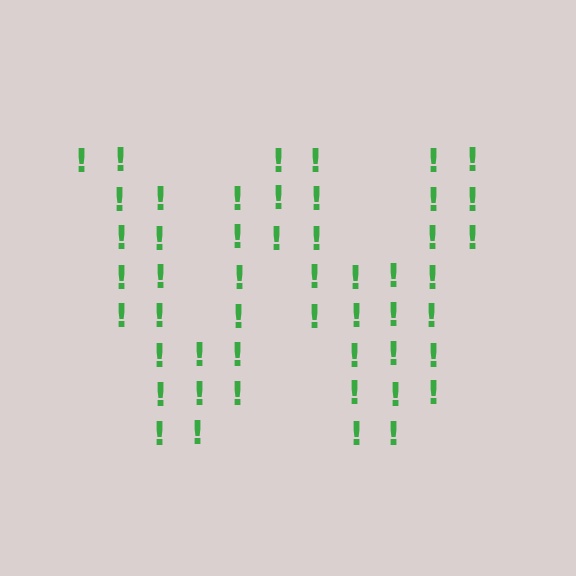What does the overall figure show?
The overall figure shows the letter W.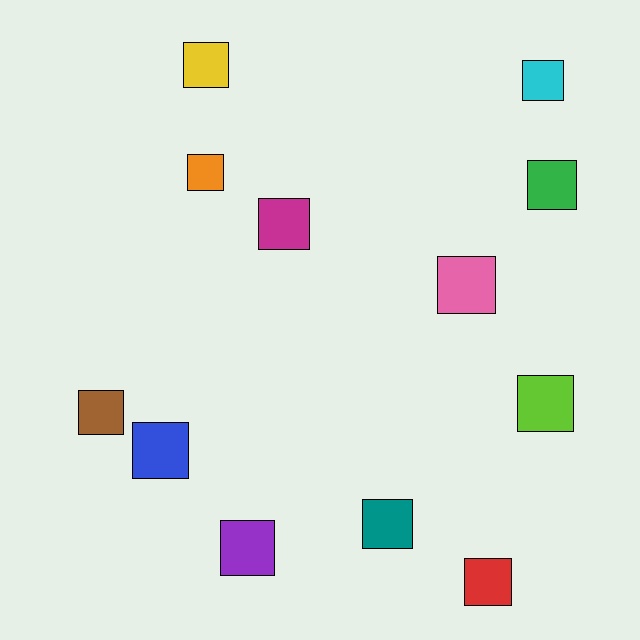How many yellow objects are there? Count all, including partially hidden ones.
There is 1 yellow object.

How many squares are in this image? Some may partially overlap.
There are 12 squares.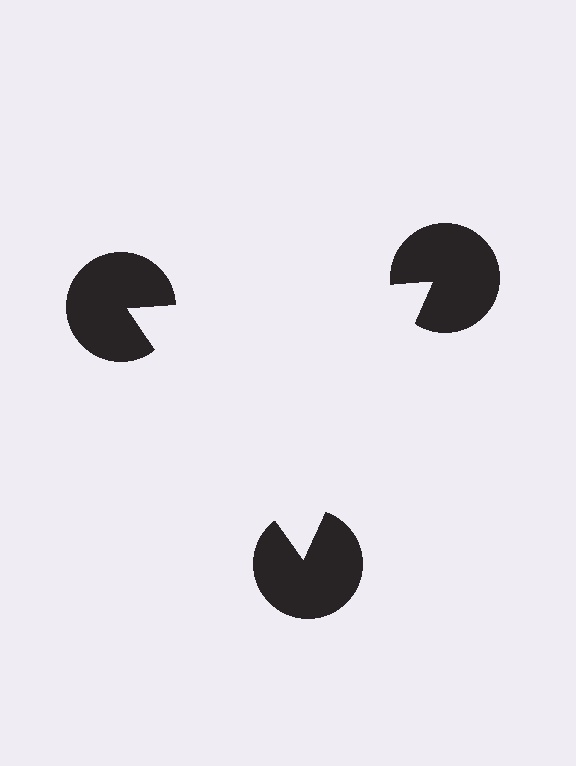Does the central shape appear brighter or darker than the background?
It typically appears slightly brighter than the background, even though no actual brightness change is drawn.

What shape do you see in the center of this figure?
An illusory triangle — its edges are inferred from the aligned wedge cuts in the pac-man discs, not physically drawn.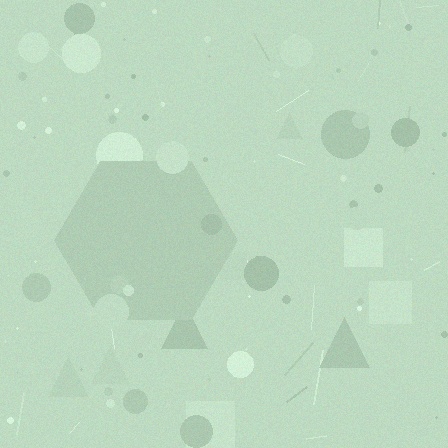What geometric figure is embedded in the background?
A hexagon is embedded in the background.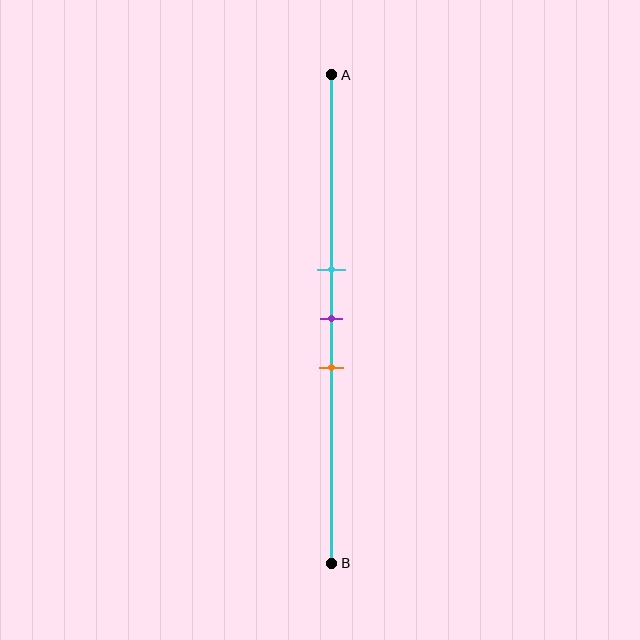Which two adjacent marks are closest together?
The cyan and purple marks are the closest adjacent pair.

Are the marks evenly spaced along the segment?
Yes, the marks are approximately evenly spaced.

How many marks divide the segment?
There are 3 marks dividing the segment.